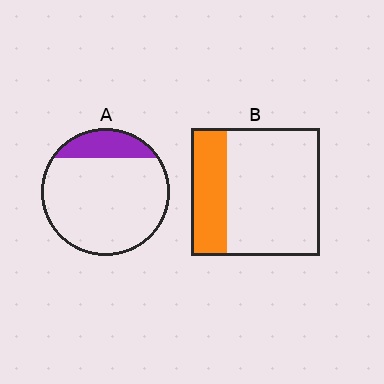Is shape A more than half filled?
No.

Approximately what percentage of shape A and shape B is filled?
A is approximately 20% and B is approximately 30%.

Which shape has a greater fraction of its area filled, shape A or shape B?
Shape B.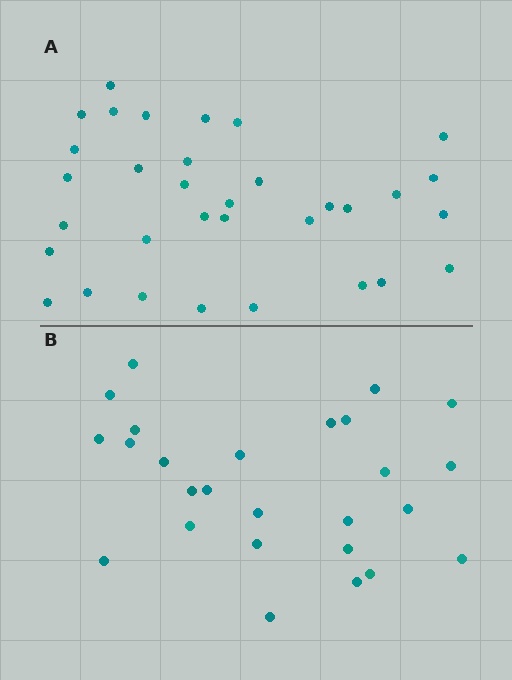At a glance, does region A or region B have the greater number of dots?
Region A (the top region) has more dots.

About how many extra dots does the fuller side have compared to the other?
Region A has roughly 8 or so more dots than region B.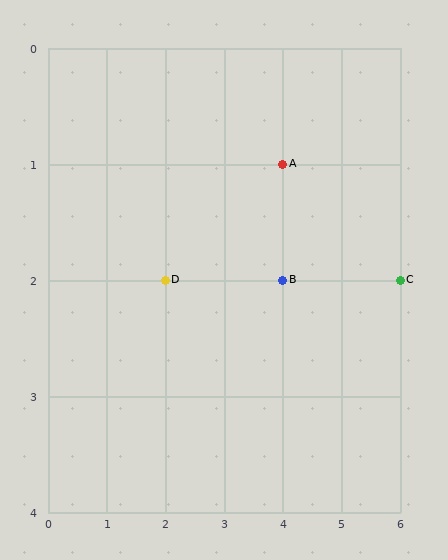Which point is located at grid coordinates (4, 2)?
Point B is at (4, 2).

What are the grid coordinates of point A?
Point A is at grid coordinates (4, 1).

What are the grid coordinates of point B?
Point B is at grid coordinates (4, 2).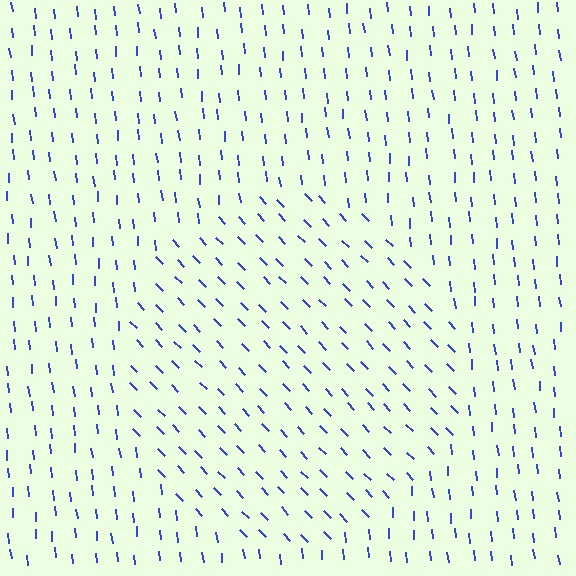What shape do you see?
I see a circle.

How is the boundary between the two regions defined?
The boundary is defined purely by a change in line orientation (approximately 38 degrees difference). All lines are the same color and thickness.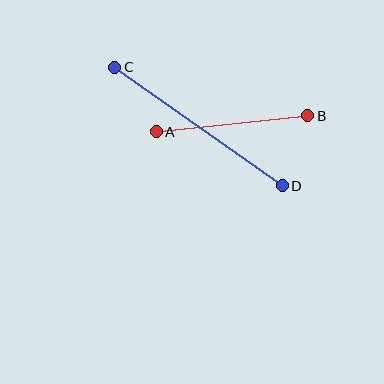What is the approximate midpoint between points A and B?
The midpoint is at approximately (232, 124) pixels.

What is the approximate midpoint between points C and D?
The midpoint is at approximately (199, 126) pixels.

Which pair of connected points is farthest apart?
Points C and D are farthest apart.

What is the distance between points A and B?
The distance is approximately 152 pixels.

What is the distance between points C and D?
The distance is approximately 205 pixels.